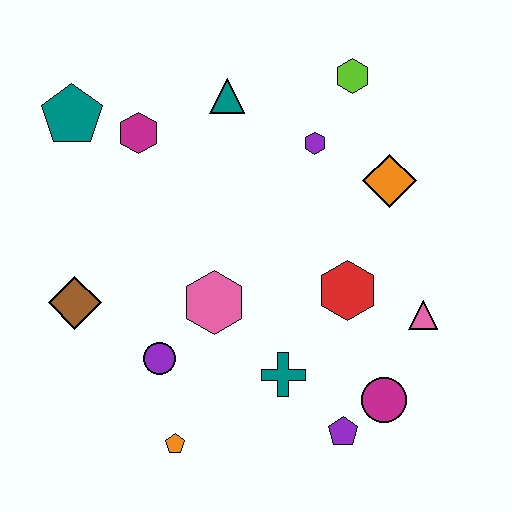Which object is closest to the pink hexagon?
The purple circle is closest to the pink hexagon.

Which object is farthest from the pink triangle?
The teal pentagon is farthest from the pink triangle.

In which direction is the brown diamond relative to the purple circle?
The brown diamond is to the left of the purple circle.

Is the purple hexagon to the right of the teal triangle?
Yes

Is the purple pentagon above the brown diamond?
No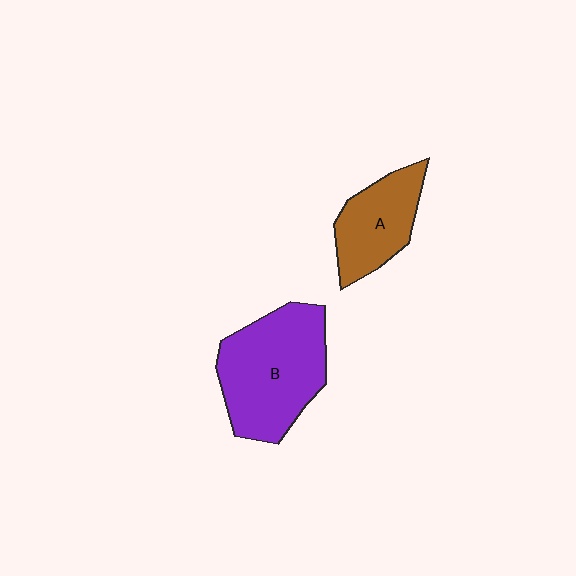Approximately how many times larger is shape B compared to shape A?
Approximately 1.7 times.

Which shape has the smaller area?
Shape A (brown).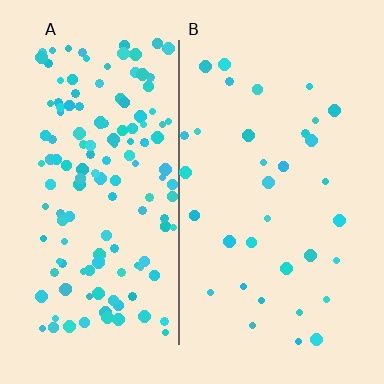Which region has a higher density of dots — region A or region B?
A (the left).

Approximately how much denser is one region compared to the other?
Approximately 4.2× — region A over region B.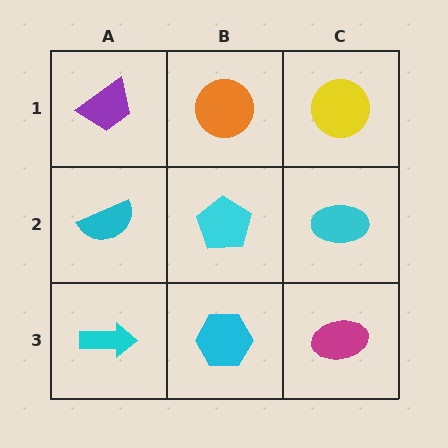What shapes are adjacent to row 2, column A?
A purple trapezoid (row 1, column A), a cyan arrow (row 3, column A), a cyan pentagon (row 2, column B).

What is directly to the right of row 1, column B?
A yellow circle.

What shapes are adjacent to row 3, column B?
A cyan pentagon (row 2, column B), a cyan arrow (row 3, column A), a magenta ellipse (row 3, column C).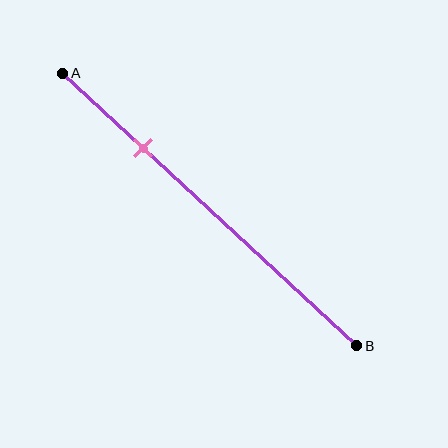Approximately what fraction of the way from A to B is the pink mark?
The pink mark is approximately 30% of the way from A to B.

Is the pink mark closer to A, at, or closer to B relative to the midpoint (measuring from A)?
The pink mark is closer to point A than the midpoint of segment AB.